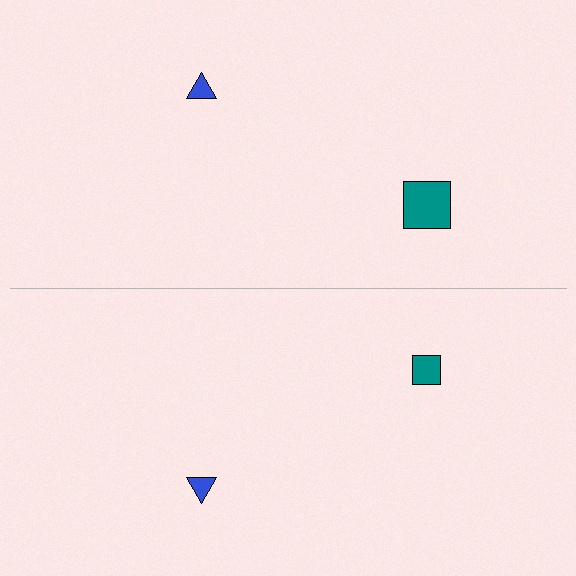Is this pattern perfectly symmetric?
No, the pattern is not perfectly symmetric. The teal square on the bottom side has a different size than its mirror counterpart.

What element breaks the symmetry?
The teal square on the bottom side has a different size than its mirror counterpart.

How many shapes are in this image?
There are 4 shapes in this image.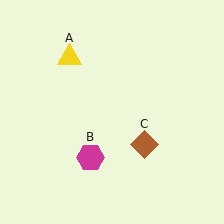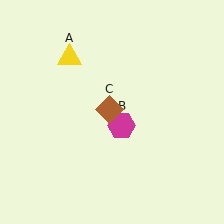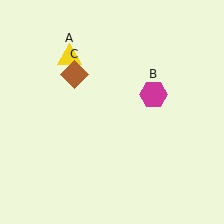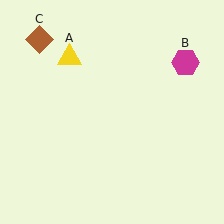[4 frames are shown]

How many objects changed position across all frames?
2 objects changed position: magenta hexagon (object B), brown diamond (object C).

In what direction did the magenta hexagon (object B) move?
The magenta hexagon (object B) moved up and to the right.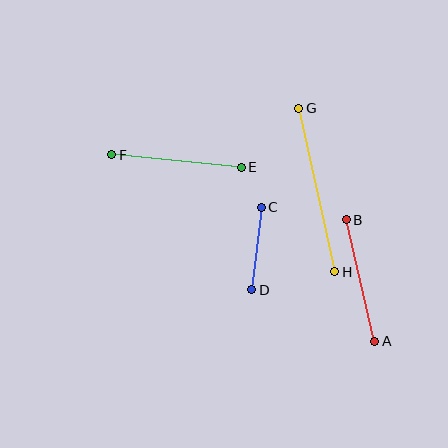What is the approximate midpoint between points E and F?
The midpoint is at approximately (177, 161) pixels.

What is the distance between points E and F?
The distance is approximately 130 pixels.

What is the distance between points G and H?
The distance is approximately 168 pixels.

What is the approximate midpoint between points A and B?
The midpoint is at approximately (360, 281) pixels.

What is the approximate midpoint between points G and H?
The midpoint is at approximately (317, 190) pixels.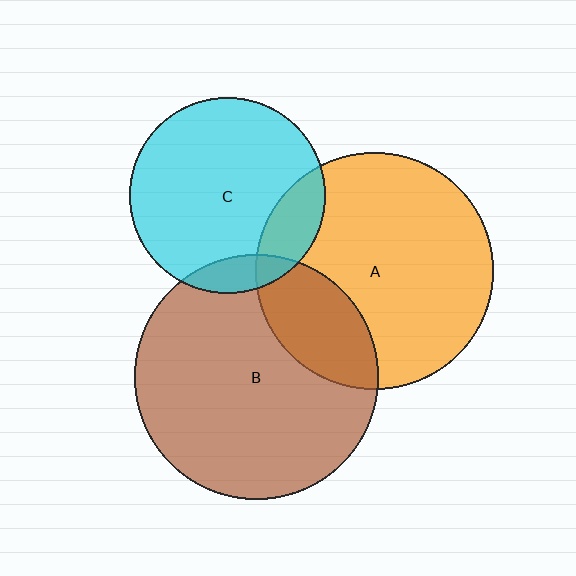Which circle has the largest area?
Circle B (brown).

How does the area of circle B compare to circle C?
Approximately 1.6 times.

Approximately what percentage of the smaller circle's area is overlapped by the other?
Approximately 10%.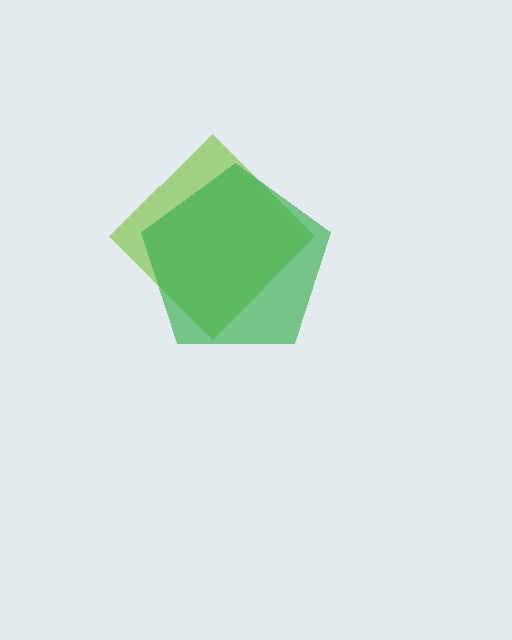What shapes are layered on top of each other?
The layered shapes are: a lime diamond, a green pentagon.